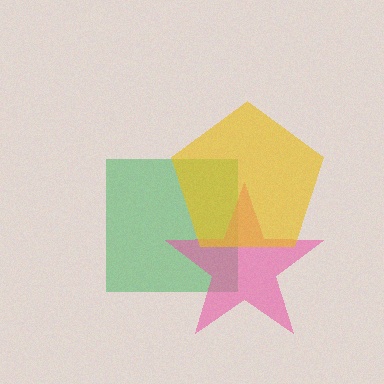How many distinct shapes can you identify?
There are 3 distinct shapes: a green square, a pink star, a yellow pentagon.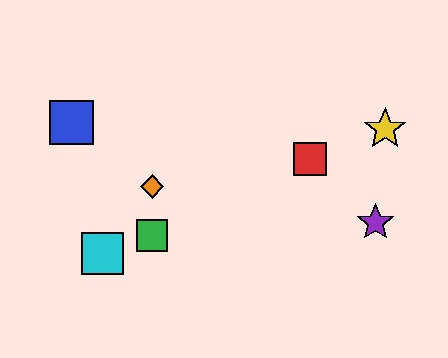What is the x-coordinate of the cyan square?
The cyan square is at x≈103.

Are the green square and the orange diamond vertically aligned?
Yes, both are at x≈152.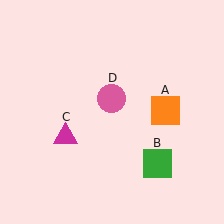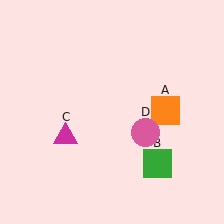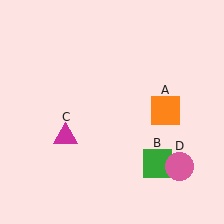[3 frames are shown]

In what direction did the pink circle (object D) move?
The pink circle (object D) moved down and to the right.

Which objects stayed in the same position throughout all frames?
Orange square (object A) and green square (object B) and magenta triangle (object C) remained stationary.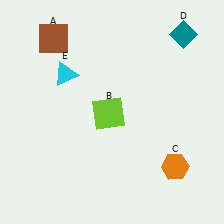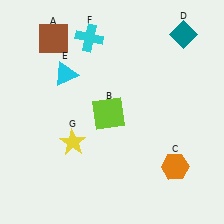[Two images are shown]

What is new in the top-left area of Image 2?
A cyan cross (F) was added in the top-left area of Image 2.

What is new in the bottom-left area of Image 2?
A yellow star (G) was added in the bottom-left area of Image 2.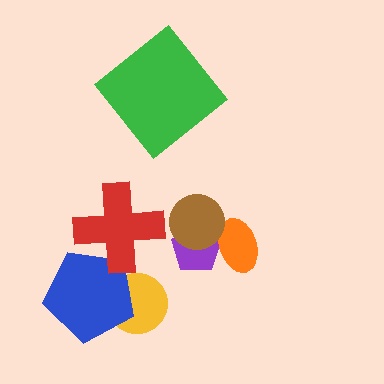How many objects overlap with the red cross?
1 object overlaps with the red cross.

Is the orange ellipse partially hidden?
Yes, it is partially covered by another shape.